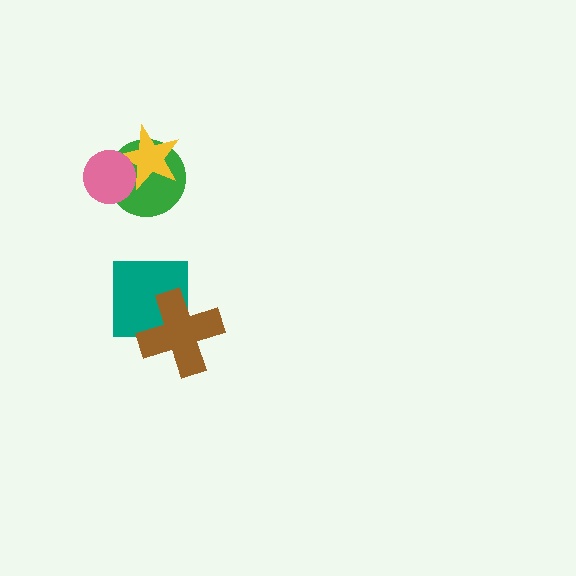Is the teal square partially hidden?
Yes, it is partially covered by another shape.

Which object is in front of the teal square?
The brown cross is in front of the teal square.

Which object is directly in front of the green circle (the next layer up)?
The yellow star is directly in front of the green circle.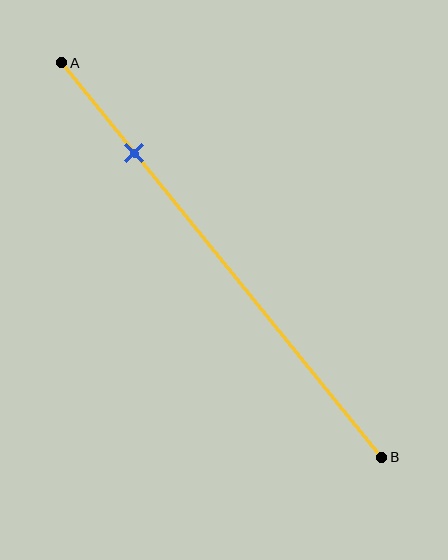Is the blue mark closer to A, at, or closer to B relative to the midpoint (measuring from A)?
The blue mark is closer to point A than the midpoint of segment AB.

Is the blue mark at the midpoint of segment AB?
No, the mark is at about 25% from A, not at the 50% midpoint.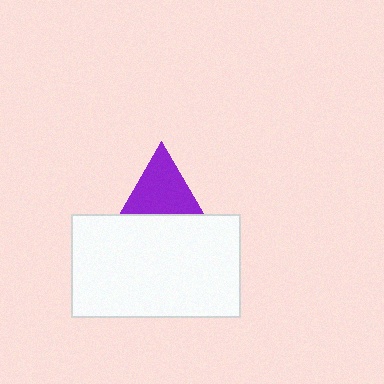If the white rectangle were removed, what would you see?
You would see the complete purple triangle.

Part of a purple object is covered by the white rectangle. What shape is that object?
It is a triangle.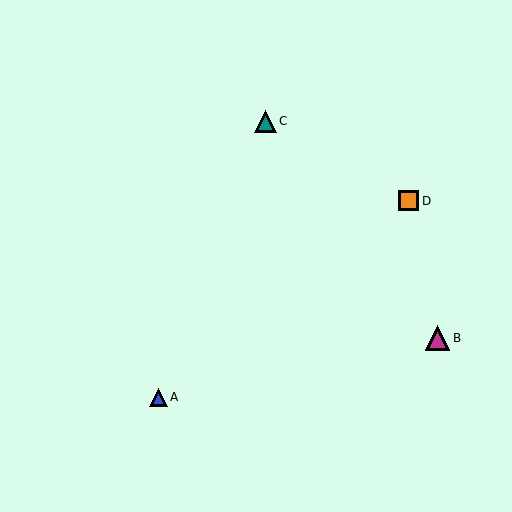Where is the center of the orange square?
The center of the orange square is at (409, 201).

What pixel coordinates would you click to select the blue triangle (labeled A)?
Click at (158, 397) to select the blue triangle A.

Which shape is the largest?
The magenta triangle (labeled B) is the largest.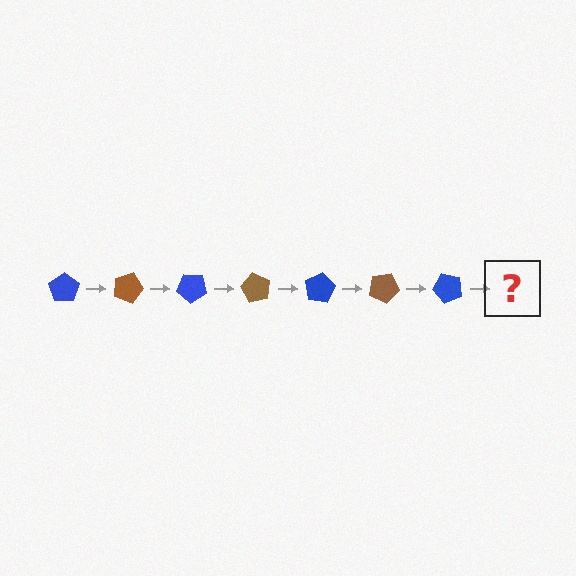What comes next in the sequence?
The next element should be a brown pentagon, rotated 140 degrees from the start.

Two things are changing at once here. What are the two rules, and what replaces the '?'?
The two rules are that it rotates 20 degrees each step and the color cycles through blue and brown. The '?' should be a brown pentagon, rotated 140 degrees from the start.